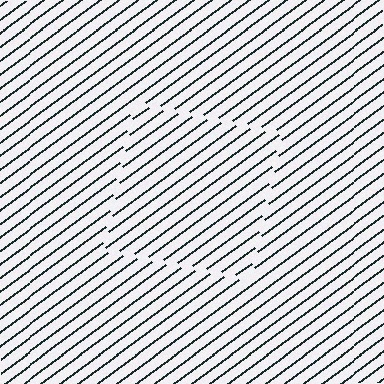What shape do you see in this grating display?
An illusory square. The interior of the shape contains the same grating, shifted by half a period — the contour is defined by the phase discontinuity where line-ends from the inner and outer gratings abut.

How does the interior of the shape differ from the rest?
The interior of the shape contains the same grating, shifted by half a period — the contour is defined by the phase discontinuity where line-ends from the inner and outer gratings abut.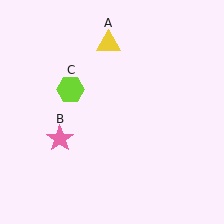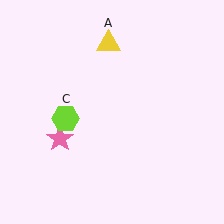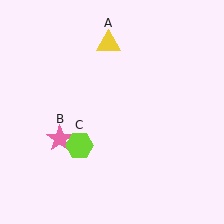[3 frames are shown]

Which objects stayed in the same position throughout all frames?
Yellow triangle (object A) and pink star (object B) remained stationary.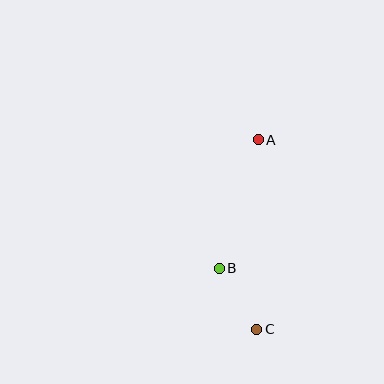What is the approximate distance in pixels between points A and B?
The distance between A and B is approximately 134 pixels.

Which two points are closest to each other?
Points B and C are closest to each other.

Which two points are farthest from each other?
Points A and C are farthest from each other.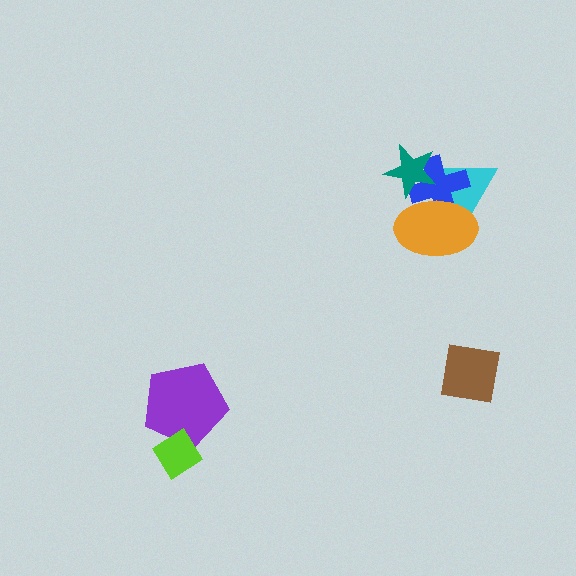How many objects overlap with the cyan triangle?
3 objects overlap with the cyan triangle.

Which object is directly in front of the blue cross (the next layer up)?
The orange ellipse is directly in front of the blue cross.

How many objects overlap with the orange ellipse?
3 objects overlap with the orange ellipse.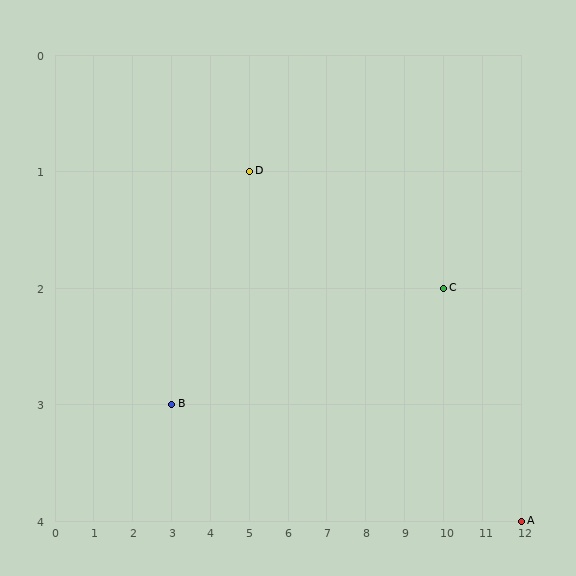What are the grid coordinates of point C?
Point C is at grid coordinates (10, 2).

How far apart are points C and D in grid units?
Points C and D are 5 columns and 1 row apart (about 5.1 grid units diagonally).